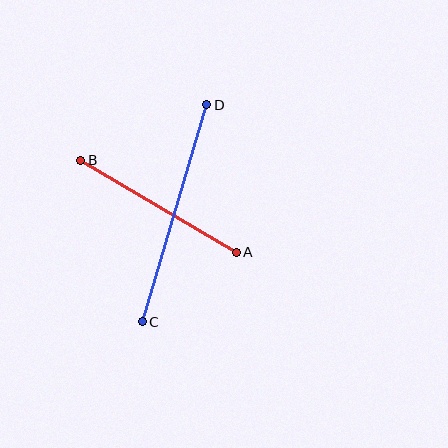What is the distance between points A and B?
The distance is approximately 181 pixels.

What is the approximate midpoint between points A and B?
The midpoint is at approximately (158, 206) pixels.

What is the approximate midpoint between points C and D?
The midpoint is at approximately (174, 213) pixels.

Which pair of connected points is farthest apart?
Points C and D are farthest apart.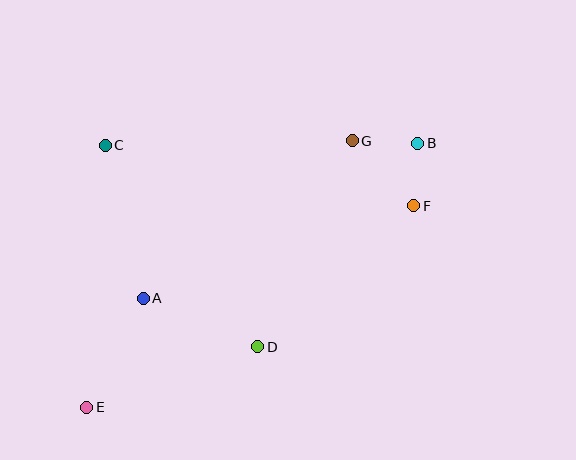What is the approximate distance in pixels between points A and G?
The distance between A and G is approximately 262 pixels.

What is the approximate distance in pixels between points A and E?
The distance between A and E is approximately 123 pixels.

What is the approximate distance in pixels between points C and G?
The distance between C and G is approximately 247 pixels.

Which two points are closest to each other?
Points B and F are closest to each other.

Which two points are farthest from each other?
Points B and E are farthest from each other.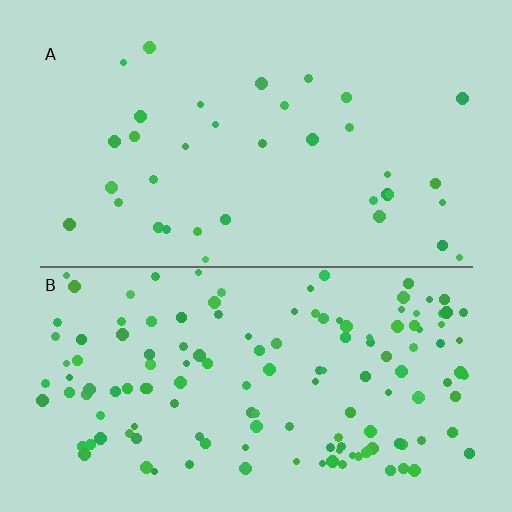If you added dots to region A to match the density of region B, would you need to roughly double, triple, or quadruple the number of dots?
Approximately quadruple.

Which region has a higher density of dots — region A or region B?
B (the bottom).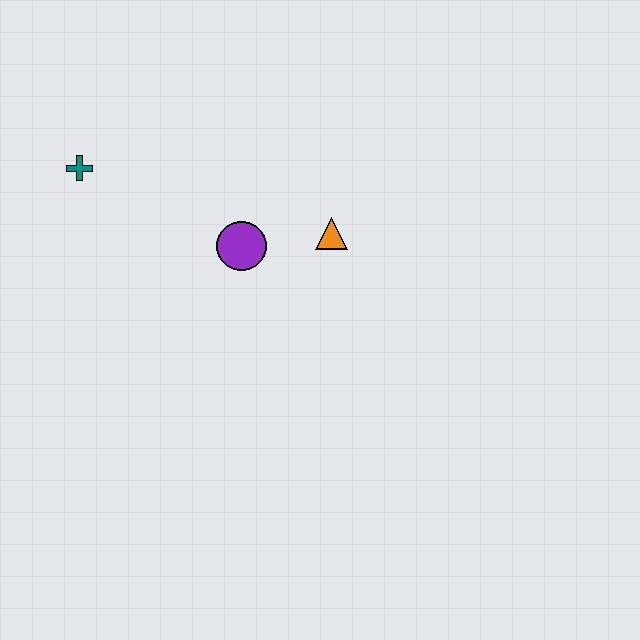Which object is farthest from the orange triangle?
The teal cross is farthest from the orange triangle.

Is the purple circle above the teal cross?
No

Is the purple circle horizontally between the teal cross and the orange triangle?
Yes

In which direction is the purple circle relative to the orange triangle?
The purple circle is to the left of the orange triangle.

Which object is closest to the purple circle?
The orange triangle is closest to the purple circle.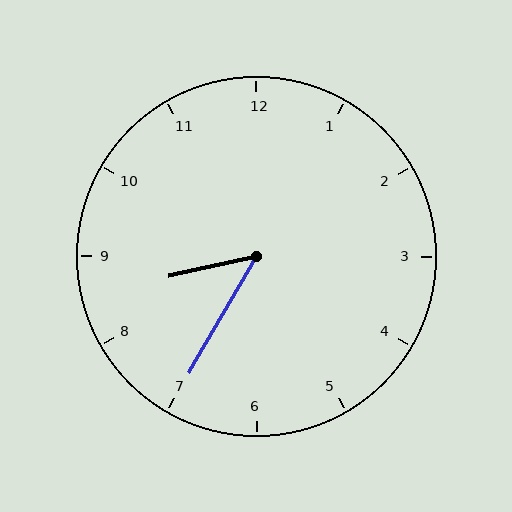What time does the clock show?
8:35.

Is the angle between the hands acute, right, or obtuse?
It is acute.